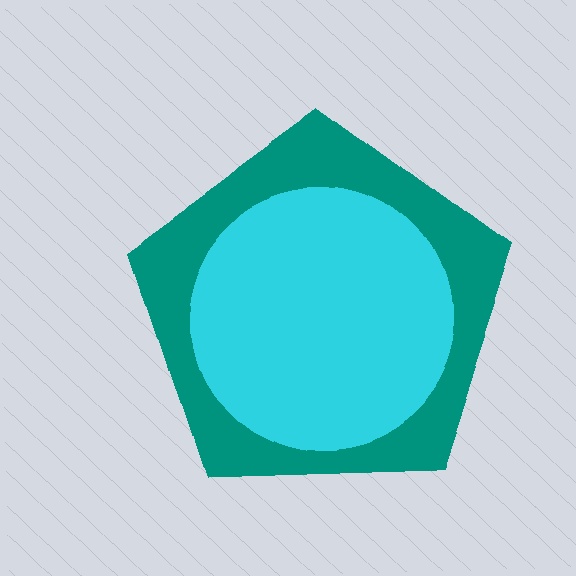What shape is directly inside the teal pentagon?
The cyan circle.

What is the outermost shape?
The teal pentagon.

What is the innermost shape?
The cyan circle.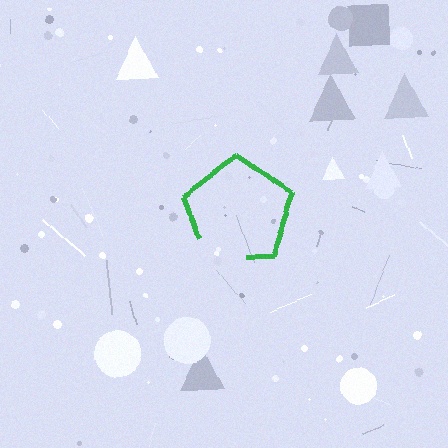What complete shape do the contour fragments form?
The contour fragments form a pentagon.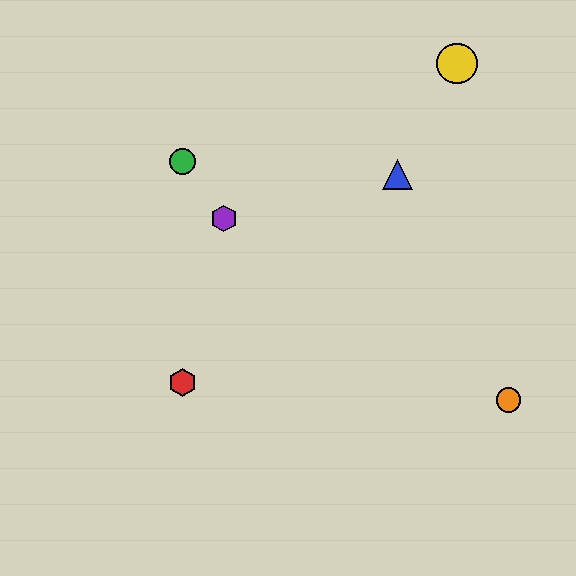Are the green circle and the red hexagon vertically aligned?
Yes, both are at x≈183.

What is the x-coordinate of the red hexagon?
The red hexagon is at x≈183.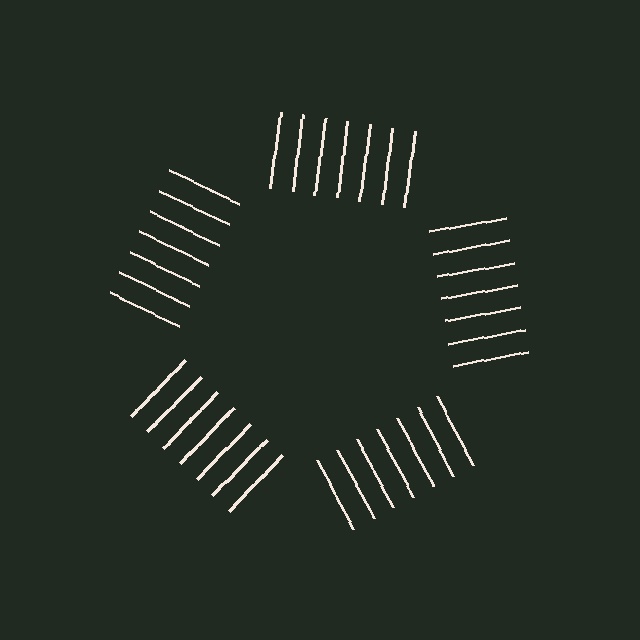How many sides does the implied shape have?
5 sides — the line-ends trace a pentagon.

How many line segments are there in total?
35 — 7 along each of the 5 edges.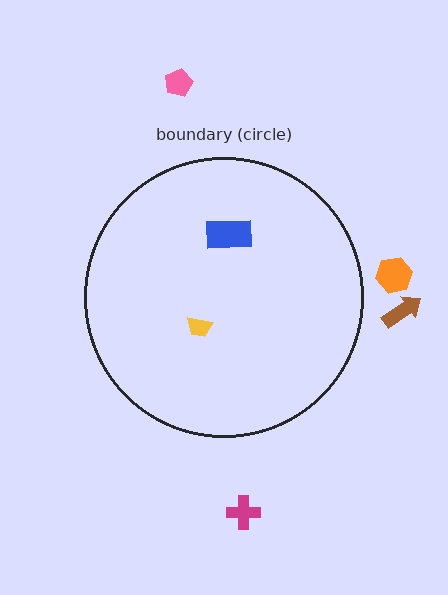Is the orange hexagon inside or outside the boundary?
Outside.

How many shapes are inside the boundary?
2 inside, 4 outside.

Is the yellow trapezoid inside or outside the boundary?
Inside.